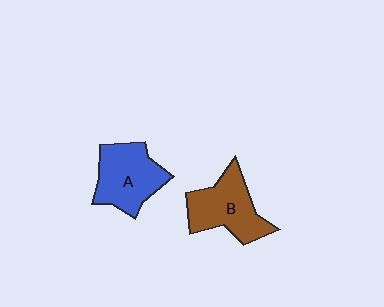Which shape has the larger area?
Shape B (brown).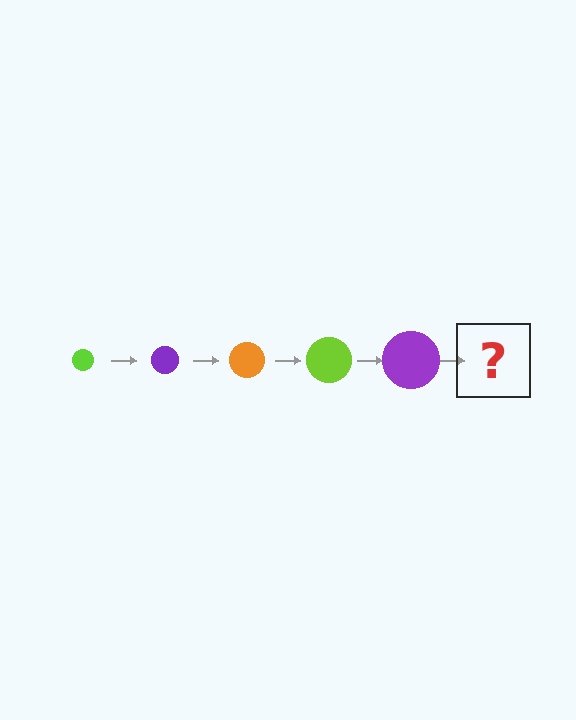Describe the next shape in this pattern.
It should be an orange circle, larger than the previous one.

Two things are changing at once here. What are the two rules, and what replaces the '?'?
The two rules are that the circle grows larger each step and the color cycles through lime, purple, and orange. The '?' should be an orange circle, larger than the previous one.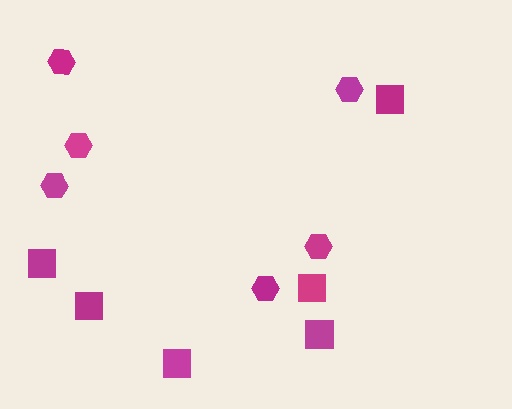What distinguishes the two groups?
There are 2 groups: one group of squares (6) and one group of hexagons (6).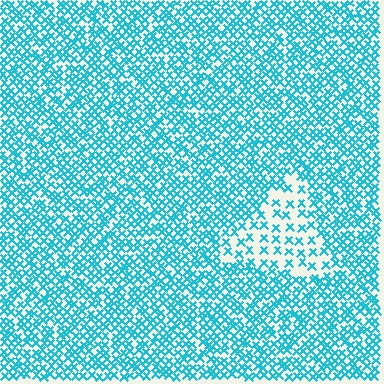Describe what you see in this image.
The image contains small cyan elements arranged at two different densities. A triangle-shaped region is visible where the elements are less densely packed than the surrounding area.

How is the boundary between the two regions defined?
The boundary is defined by a change in element density (approximately 2.4x ratio). All elements are the same color, size, and shape.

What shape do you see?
I see a triangle.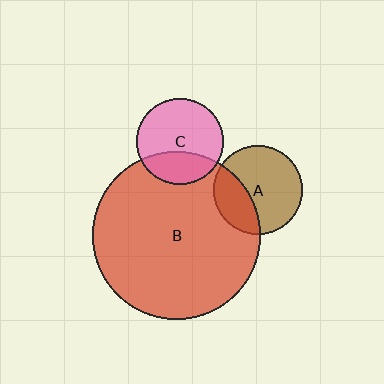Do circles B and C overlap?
Yes.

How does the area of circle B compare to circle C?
Approximately 3.8 times.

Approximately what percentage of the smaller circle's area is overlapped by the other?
Approximately 30%.